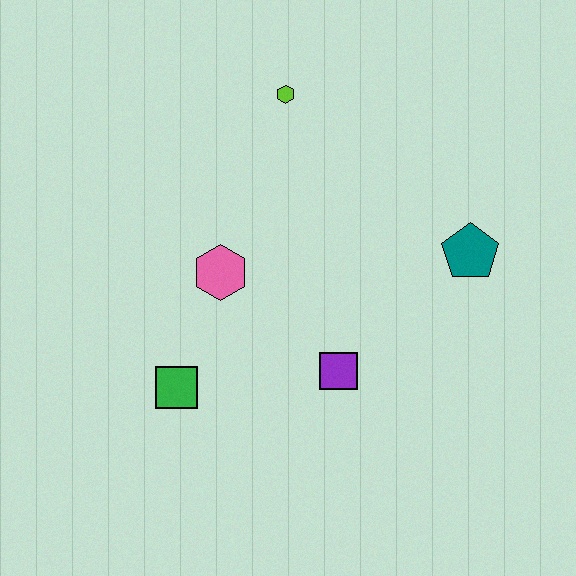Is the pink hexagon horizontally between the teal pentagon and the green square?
Yes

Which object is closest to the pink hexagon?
The green square is closest to the pink hexagon.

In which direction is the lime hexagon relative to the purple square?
The lime hexagon is above the purple square.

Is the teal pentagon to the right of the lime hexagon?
Yes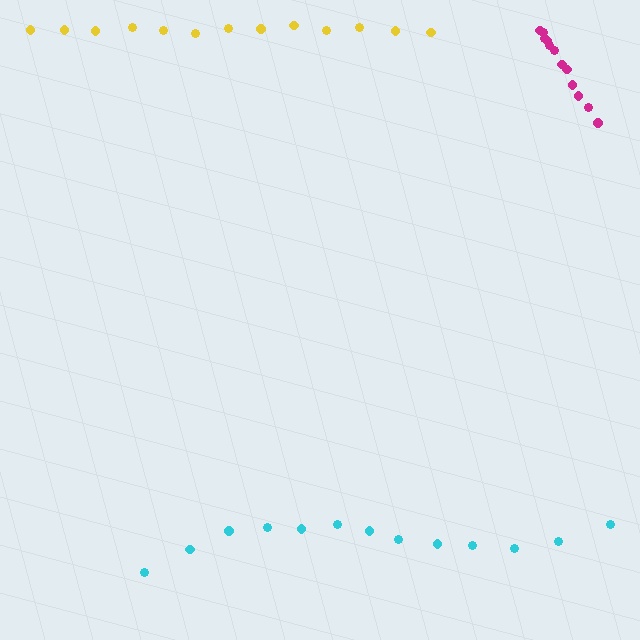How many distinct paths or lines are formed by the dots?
There are 3 distinct paths.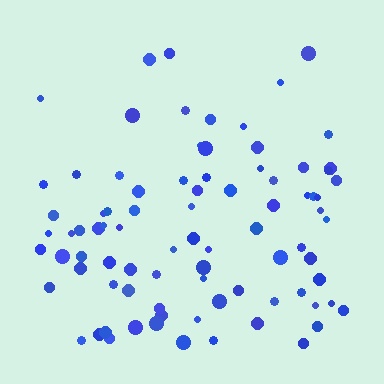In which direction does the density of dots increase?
From top to bottom, with the bottom side densest.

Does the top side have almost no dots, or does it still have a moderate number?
Still a moderate number, just noticeably fewer than the bottom.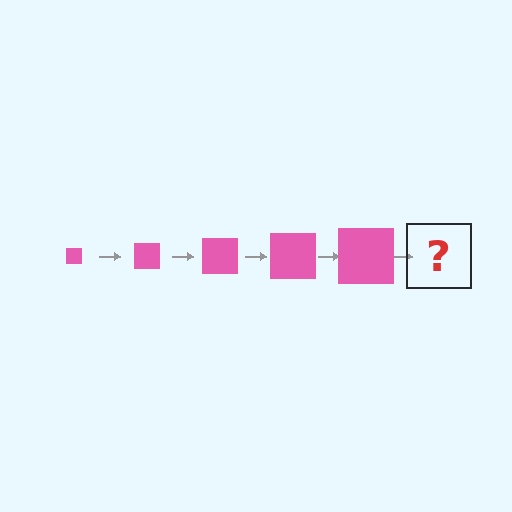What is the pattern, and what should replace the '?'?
The pattern is that the square gets progressively larger each step. The '?' should be a pink square, larger than the previous one.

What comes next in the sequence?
The next element should be a pink square, larger than the previous one.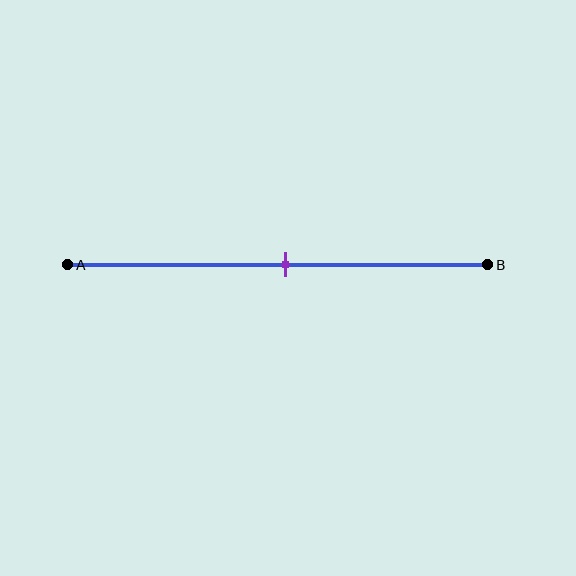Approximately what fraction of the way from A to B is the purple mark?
The purple mark is approximately 50% of the way from A to B.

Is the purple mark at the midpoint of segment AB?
Yes, the mark is approximately at the midpoint.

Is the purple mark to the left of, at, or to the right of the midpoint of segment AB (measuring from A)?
The purple mark is approximately at the midpoint of segment AB.